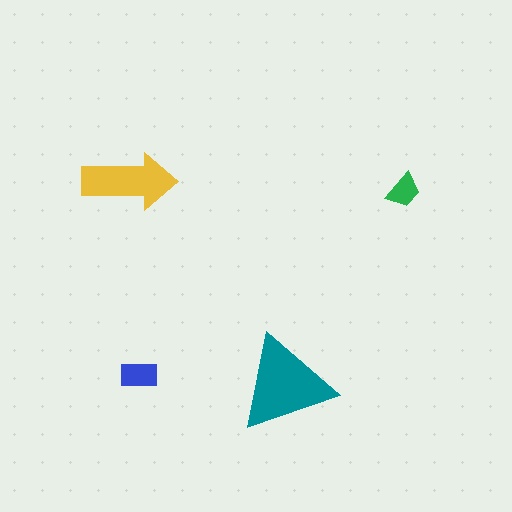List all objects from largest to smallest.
The teal triangle, the yellow arrow, the blue rectangle, the green trapezoid.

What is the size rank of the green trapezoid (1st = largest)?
4th.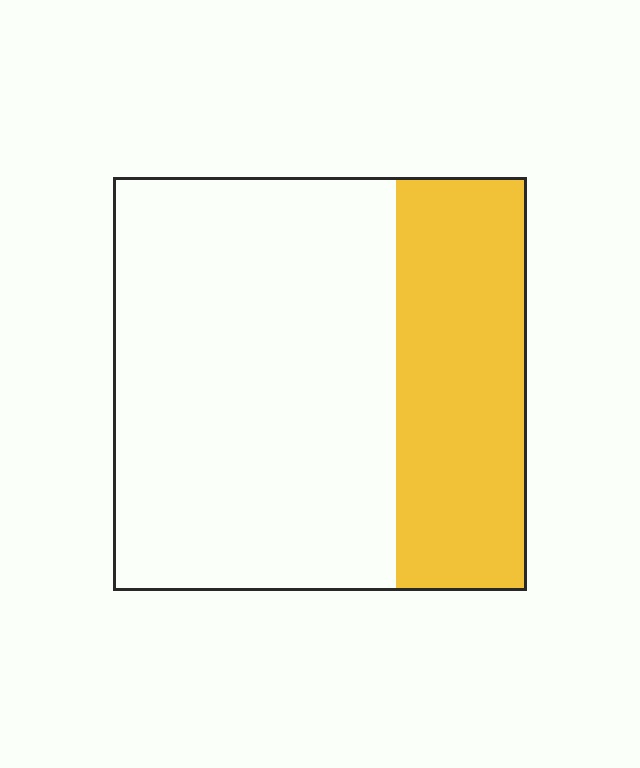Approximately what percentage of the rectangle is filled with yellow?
Approximately 30%.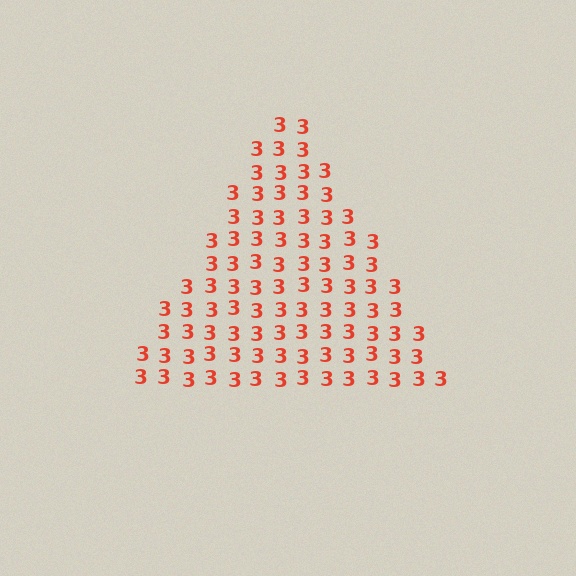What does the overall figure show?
The overall figure shows a triangle.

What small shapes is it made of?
It is made of small digit 3's.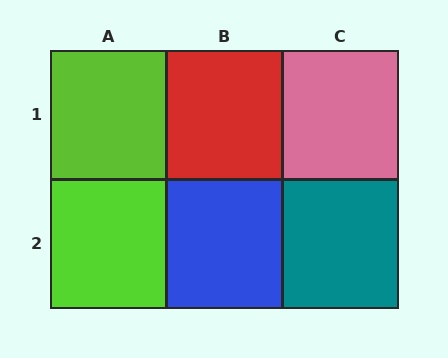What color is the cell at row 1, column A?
Lime.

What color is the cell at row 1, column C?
Pink.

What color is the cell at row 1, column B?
Red.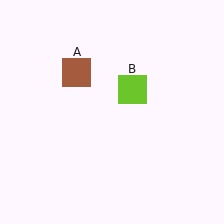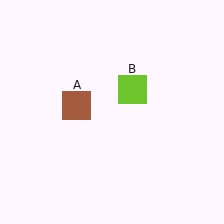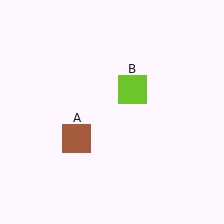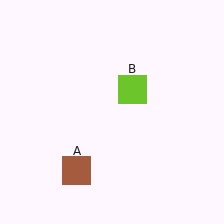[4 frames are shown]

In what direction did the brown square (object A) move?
The brown square (object A) moved down.